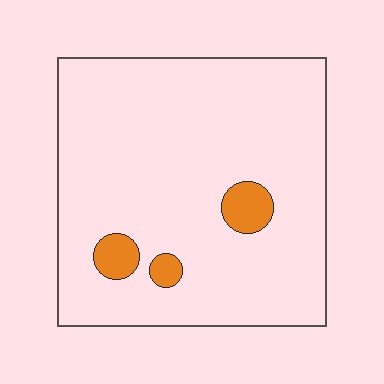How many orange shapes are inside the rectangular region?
3.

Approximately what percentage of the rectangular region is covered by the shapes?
Approximately 5%.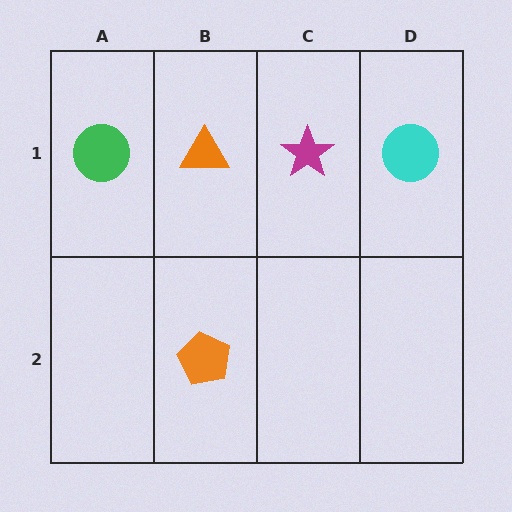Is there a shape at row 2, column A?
No, that cell is empty.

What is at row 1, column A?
A green circle.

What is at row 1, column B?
An orange triangle.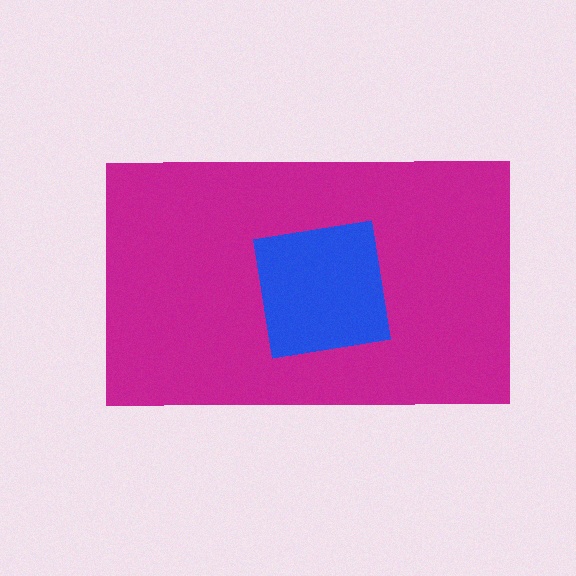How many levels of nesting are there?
2.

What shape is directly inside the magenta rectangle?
The blue square.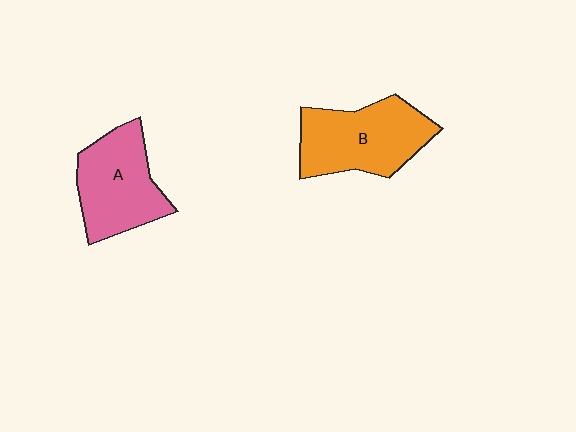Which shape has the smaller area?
Shape A (pink).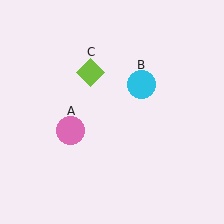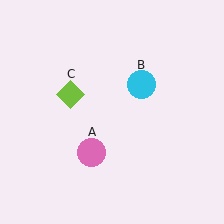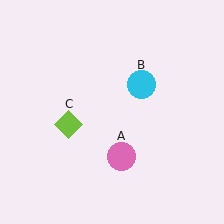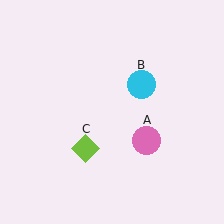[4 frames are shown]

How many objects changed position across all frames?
2 objects changed position: pink circle (object A), lime diamond (object C).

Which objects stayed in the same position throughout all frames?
Cyan circle (object B) remained stationary.